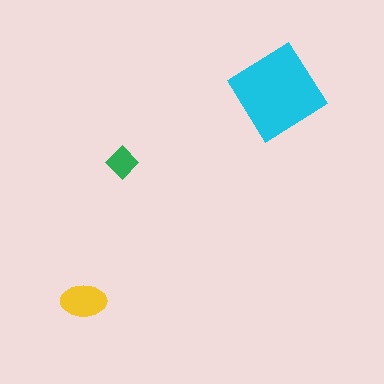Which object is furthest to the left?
The yellow ellipse is leftmost.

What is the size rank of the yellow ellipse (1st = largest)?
2nd.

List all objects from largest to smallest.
The cyan diamond, the yellow ellipse, the green diamond.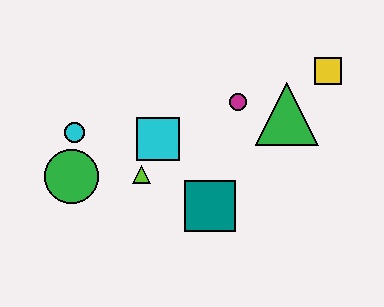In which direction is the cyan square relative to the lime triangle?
The cyan square is above the lime triangle.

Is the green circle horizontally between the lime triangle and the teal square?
No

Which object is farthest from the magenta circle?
The green circle is farthest from the magenta circle.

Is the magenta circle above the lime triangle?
Yes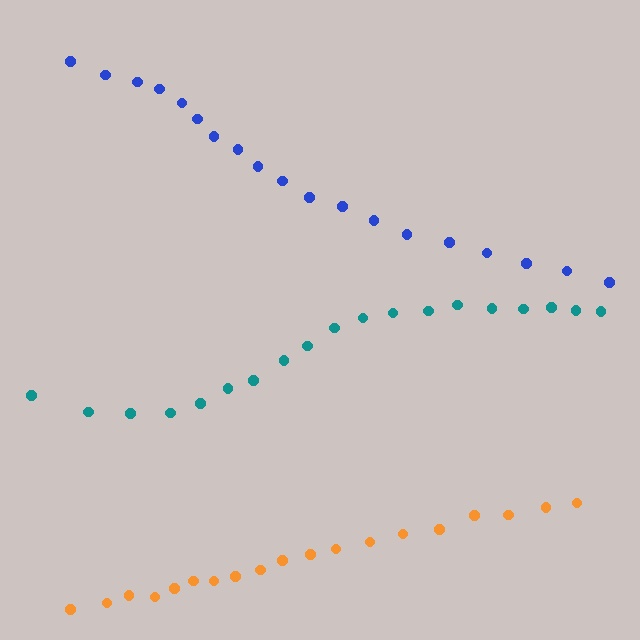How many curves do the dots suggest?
There are 3 distinct paths.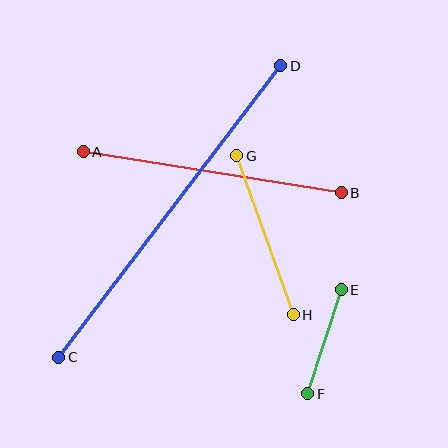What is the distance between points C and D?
The distance is approximately 366 pixels.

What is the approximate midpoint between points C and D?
The midpoint is at approximately (170, 211) pixels.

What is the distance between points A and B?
The distance is approximately 261 pixels.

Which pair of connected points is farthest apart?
Points C and D are farthest apart.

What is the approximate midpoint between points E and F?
The midpoint is at approximately (324, 342) pixels.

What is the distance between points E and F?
The distance is approximately 109 pixels.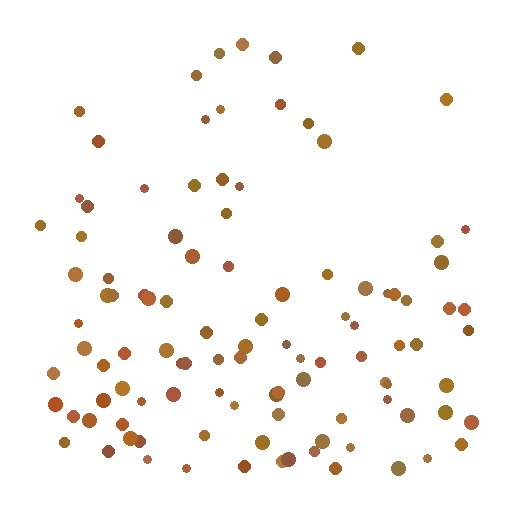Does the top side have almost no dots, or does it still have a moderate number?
Still a moderate number, just noticeably fewer than the bottom.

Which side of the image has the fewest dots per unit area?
The top.